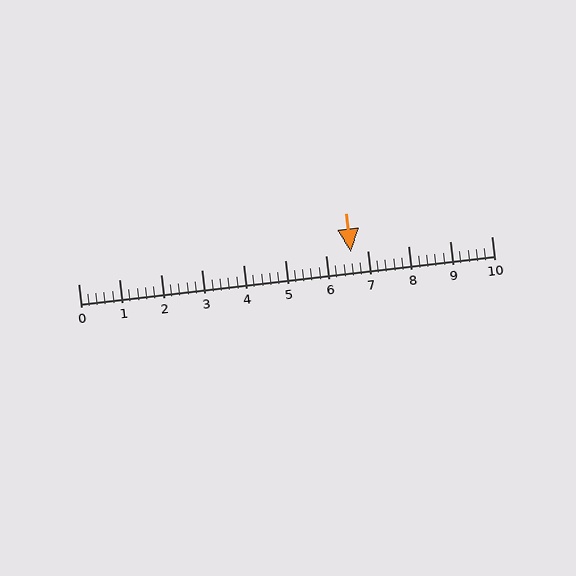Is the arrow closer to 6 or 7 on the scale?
The arrow is closer to 7.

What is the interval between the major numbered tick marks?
The major tick marks are spaced 1 units apart.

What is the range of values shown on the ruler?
The ruler shows values from 0 to 10.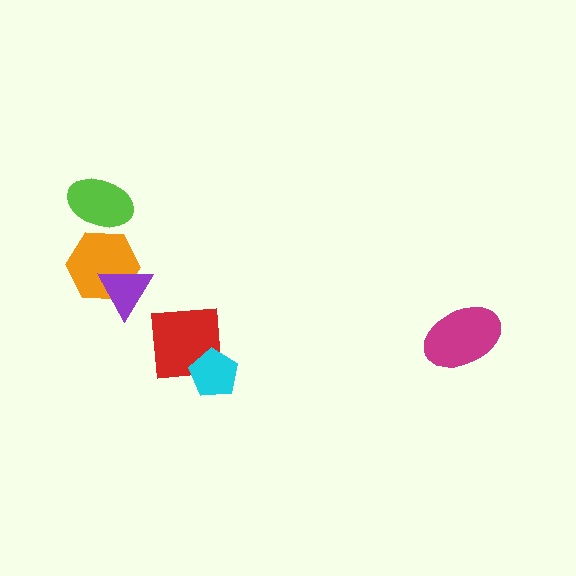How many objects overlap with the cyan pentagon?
1 object overlaps with the cyan pentagon.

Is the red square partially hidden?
Yes, it is partially covered by another shape.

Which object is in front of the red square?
The cyan pentagon is in front of the red square.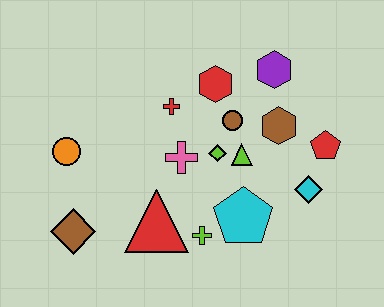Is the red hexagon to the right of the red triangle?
Yes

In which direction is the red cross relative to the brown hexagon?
The red cross is to the left of the brown hexagon.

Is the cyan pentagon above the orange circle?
No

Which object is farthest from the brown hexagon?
The brown diamond is farthest from the brown hexagon.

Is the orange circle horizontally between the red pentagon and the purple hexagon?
No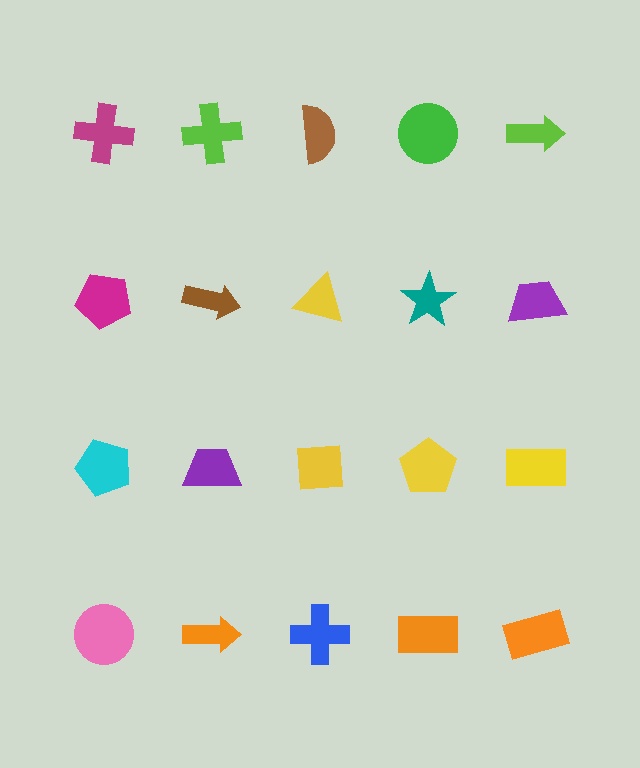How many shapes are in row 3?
5 shapes.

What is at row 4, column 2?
An orange arrow.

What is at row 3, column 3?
A yellow square.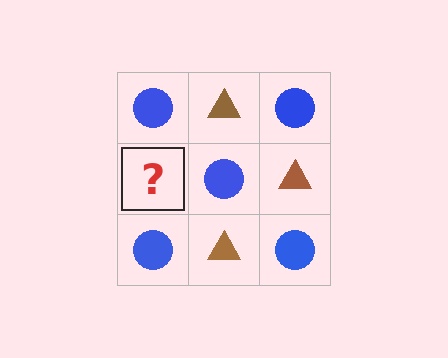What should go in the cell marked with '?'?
The missing cell should contain a brown triangle.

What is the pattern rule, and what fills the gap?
The rule is that it alternates blue circle and brown triangle in a checkerboard pattern. The gap should be filled with a brown triangle.